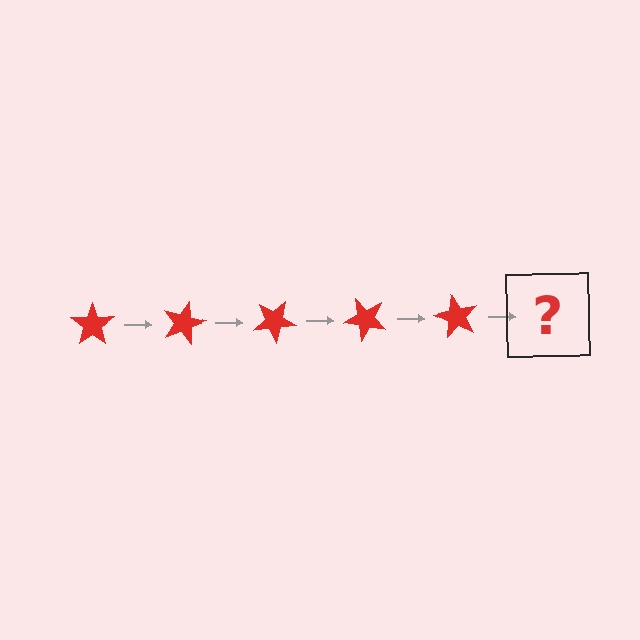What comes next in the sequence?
The next element should be a red star rotated 75 degrees.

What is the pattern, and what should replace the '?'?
The pattern is that the star rotates 15 degrees each step. The '?' should be a red star rotated 75 degrees.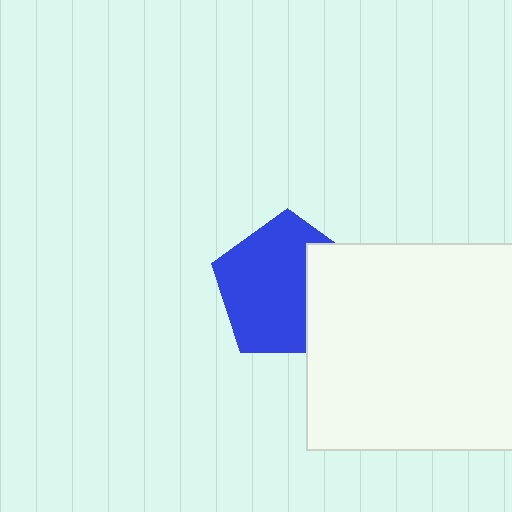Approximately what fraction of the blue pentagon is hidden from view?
Roughly 32% of the blue pentagon is hidden behind the white square.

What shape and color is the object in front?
The object in front is a white square.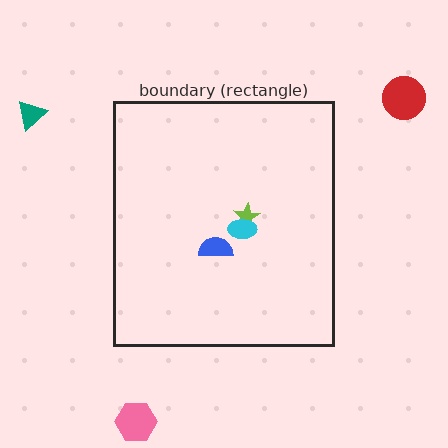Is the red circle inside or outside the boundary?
Outside.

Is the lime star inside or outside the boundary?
Inside.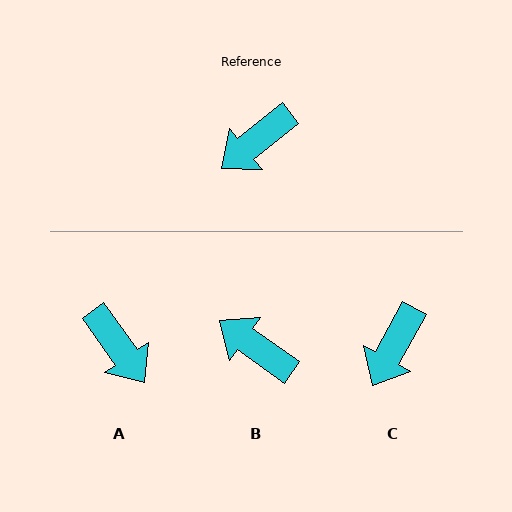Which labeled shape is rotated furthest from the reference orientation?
A, about 87 degrees away.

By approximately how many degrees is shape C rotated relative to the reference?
Approximately 23 degrees counter-clockwise.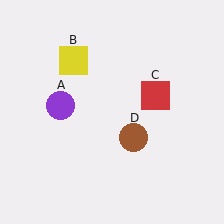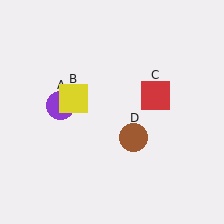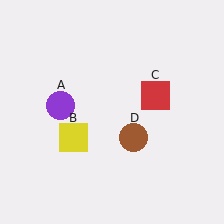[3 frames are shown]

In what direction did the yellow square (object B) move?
The yellow square (object B) moved down.